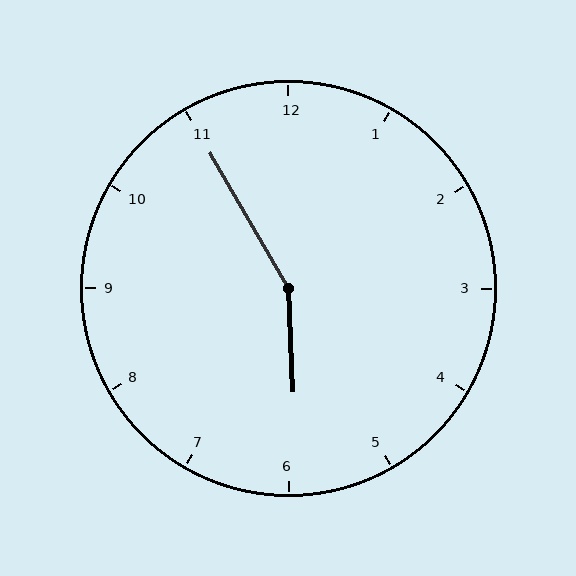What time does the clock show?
5:55.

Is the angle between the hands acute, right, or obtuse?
It is obtuse.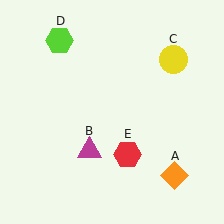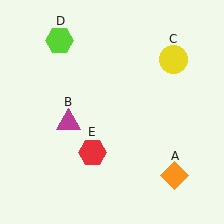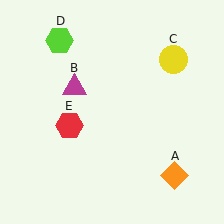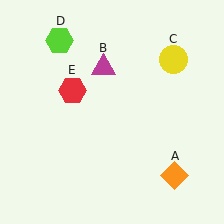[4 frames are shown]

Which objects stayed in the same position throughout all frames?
Orange diamond (object A) and yellow circle (object C) and lime hexagon (object D) remained stationary.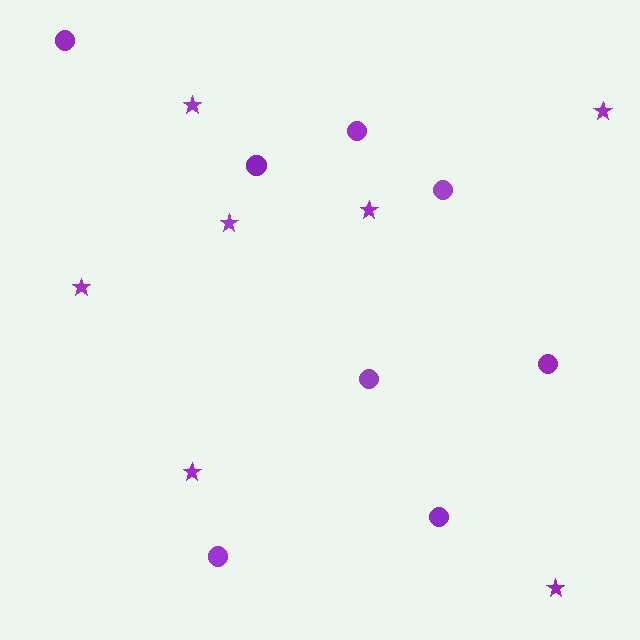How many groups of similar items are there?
There are 2 groups: one group of stars (7) and one group of circles (8).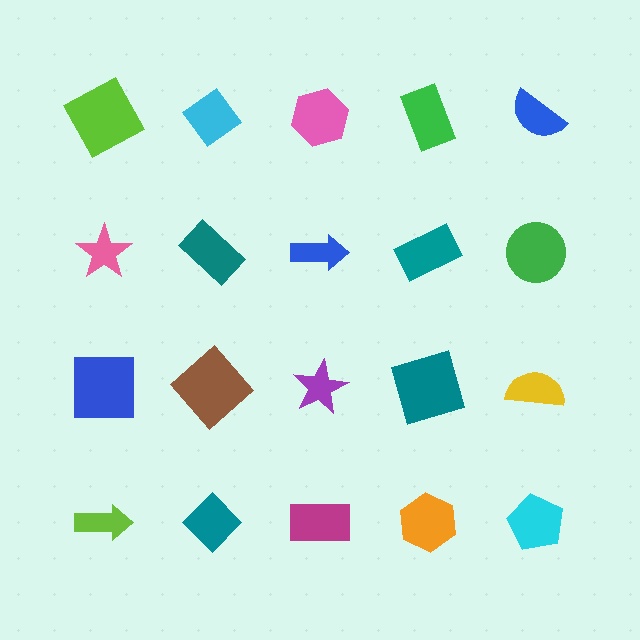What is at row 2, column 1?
A pink star.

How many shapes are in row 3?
5 shapes.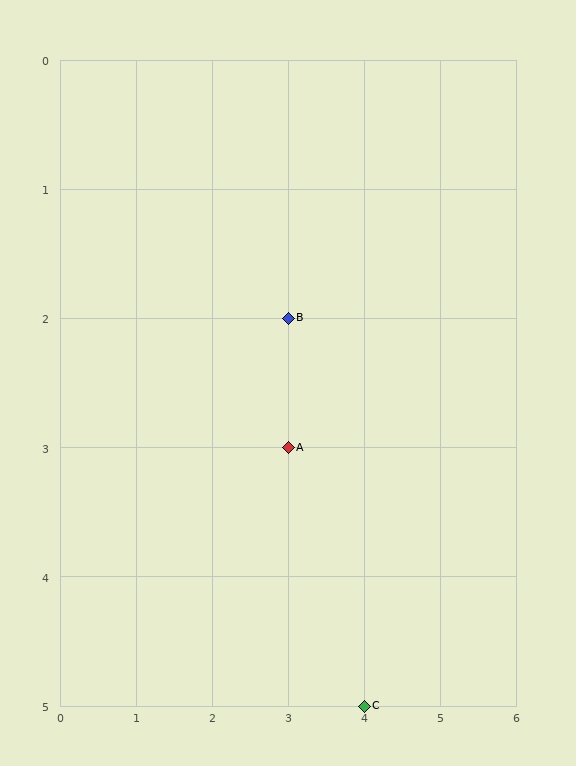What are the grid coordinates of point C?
Point C is at grid coordinates (4, 5).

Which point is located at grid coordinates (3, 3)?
Point A is at (3, 3).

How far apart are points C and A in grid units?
Points C and A are 1 column and 2 rows apart (about 2.2 grid units diagonally).